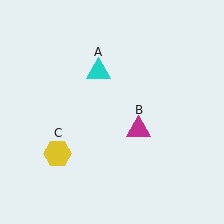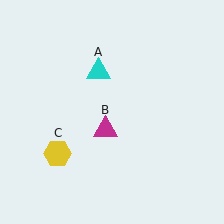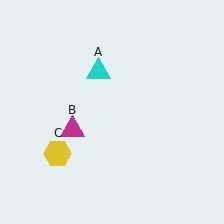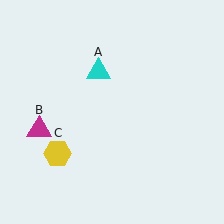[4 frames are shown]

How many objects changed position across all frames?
1 object changed position: magenta triangle (object B).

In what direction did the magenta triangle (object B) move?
The magenta triangle (object B) moved left.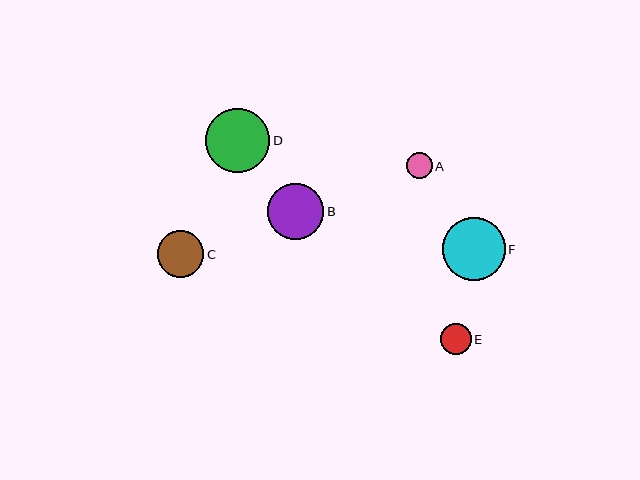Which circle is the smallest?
Circle A is the smallest with a size of approximately 26 pixels.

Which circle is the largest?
Circle D is the largest with a size of approximately 64 pixels.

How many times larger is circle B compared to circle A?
Circle B is approximately 2.2 times the size of circle A.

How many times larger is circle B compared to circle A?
Circle B is approximately 2.2 times the size of circle A.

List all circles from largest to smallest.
From largest to smallest: D, F, B, C, E, A.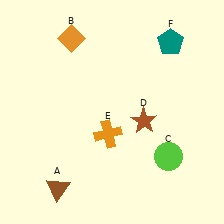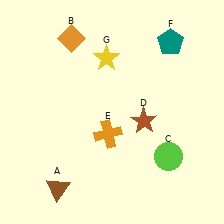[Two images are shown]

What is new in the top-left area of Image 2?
A yellow star (G) was added in the top-left area of Image 2.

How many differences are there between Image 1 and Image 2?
There is 1 difference between the two images.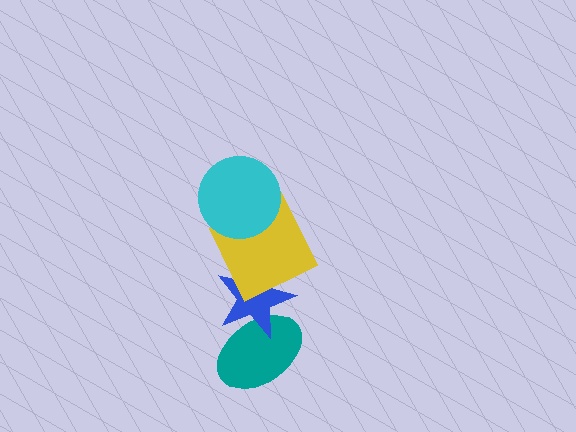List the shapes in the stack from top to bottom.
From top to bottom: the cyan circle, the yellow square, the blue star, the teal ellipse.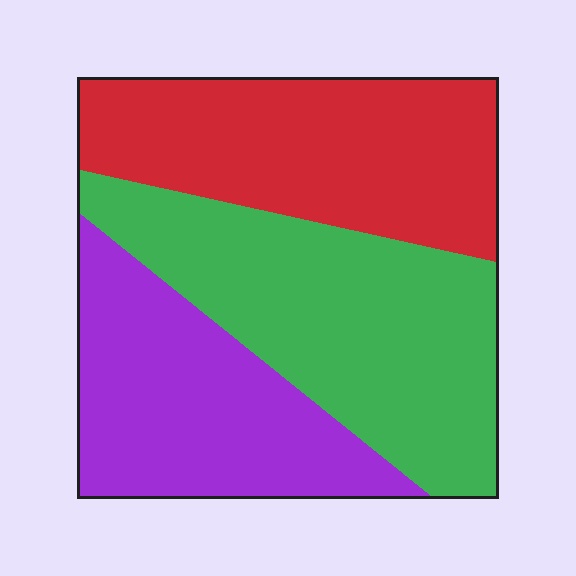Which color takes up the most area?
Green, at roughly 40%.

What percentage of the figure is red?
Red covers about 35% of the figure.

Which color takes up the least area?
Purple, at roughly 30%.